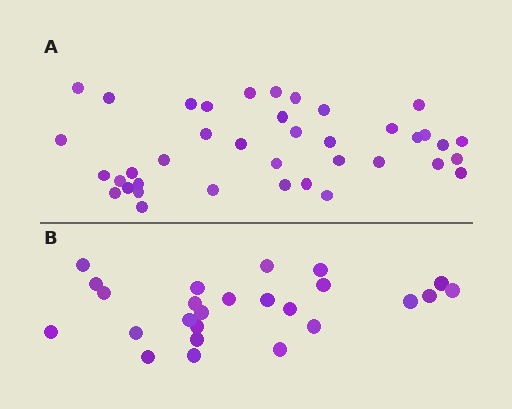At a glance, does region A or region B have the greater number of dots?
Region A (the top region) has more dots.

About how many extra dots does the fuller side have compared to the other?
Region A has approximately 15 more dots than region B.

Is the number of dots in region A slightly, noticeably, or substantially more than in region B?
Region A has substantially more. The ratio is roughly 1.6 to 1.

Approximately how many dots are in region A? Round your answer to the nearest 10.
About 40 dots. (The exact count is 39, which rounds to 40.)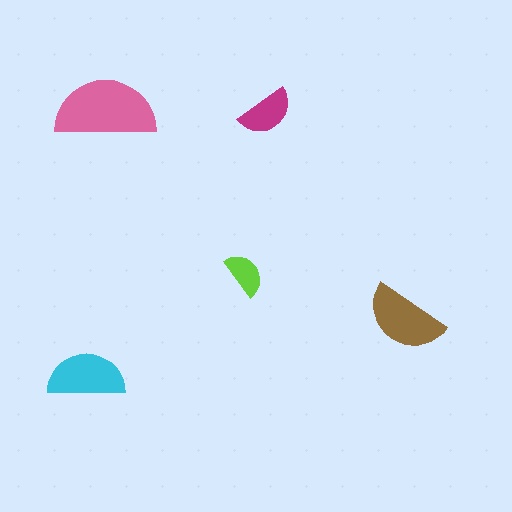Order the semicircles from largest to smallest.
the pink one, the brown one, the cyan one, the magenta one, the lime one.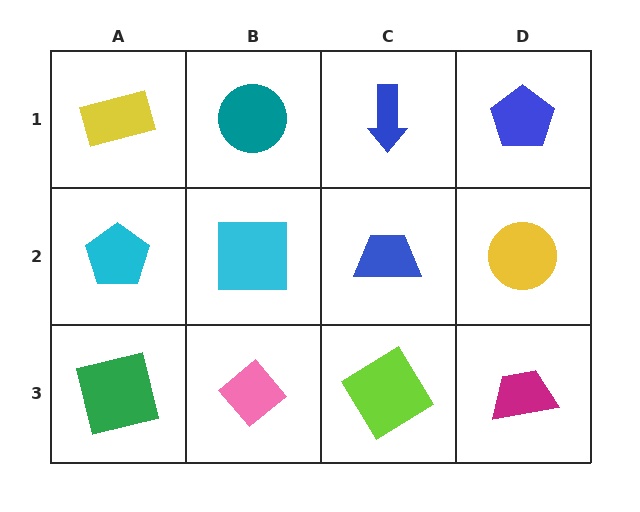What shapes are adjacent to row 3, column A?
A cyan pentagon (row 2, column A), a pink diamond (row 3, column B).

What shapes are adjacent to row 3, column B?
A cyan square (row 2, column B), a green square (row 3, column A), a lime diamond (row 3, column C).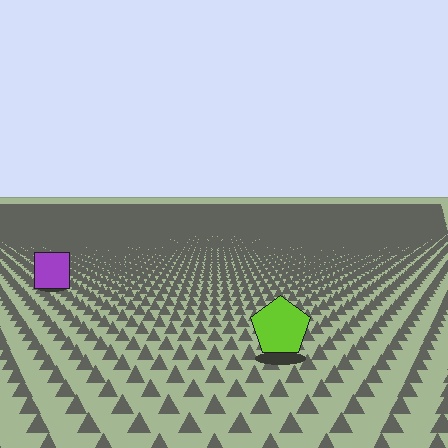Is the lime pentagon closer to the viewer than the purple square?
Yes. The lime pentagon is closer — you can tell from the texture gradient: the ground texture is coarser near it.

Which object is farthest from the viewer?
The purple square is farthest from the viewer. It appears smaller and the ground texture around it is denser.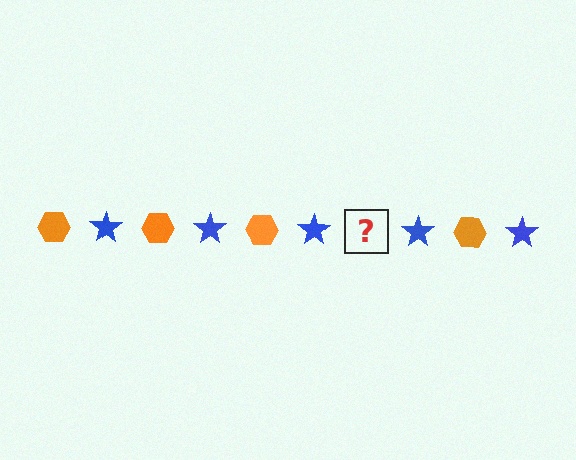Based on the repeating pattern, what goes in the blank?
The blank should be an orange hexagon.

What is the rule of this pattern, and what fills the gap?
The rule is that the pattern alternates between orange hexagon and blue star. The gap should be filled with an orange hexagon.